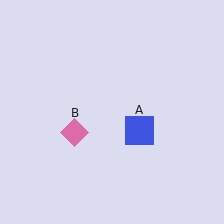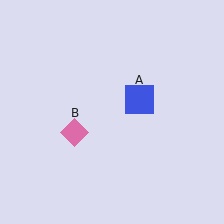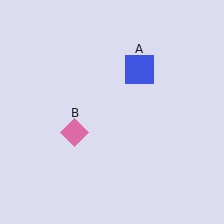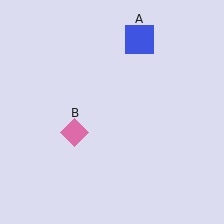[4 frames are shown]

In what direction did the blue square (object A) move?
The blue square (object A) moved up.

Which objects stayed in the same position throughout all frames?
Pink diamond (object B) remained stationary.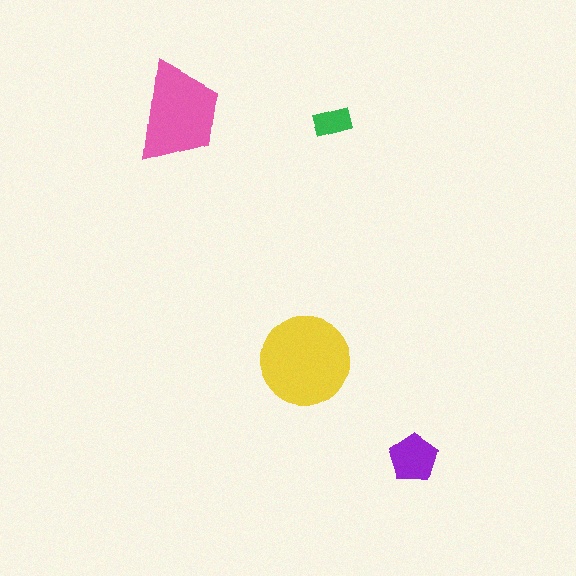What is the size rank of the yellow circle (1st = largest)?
1st.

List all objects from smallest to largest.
The green rectangle, the purple pentagon, the pink trapezoid, the yellow circle.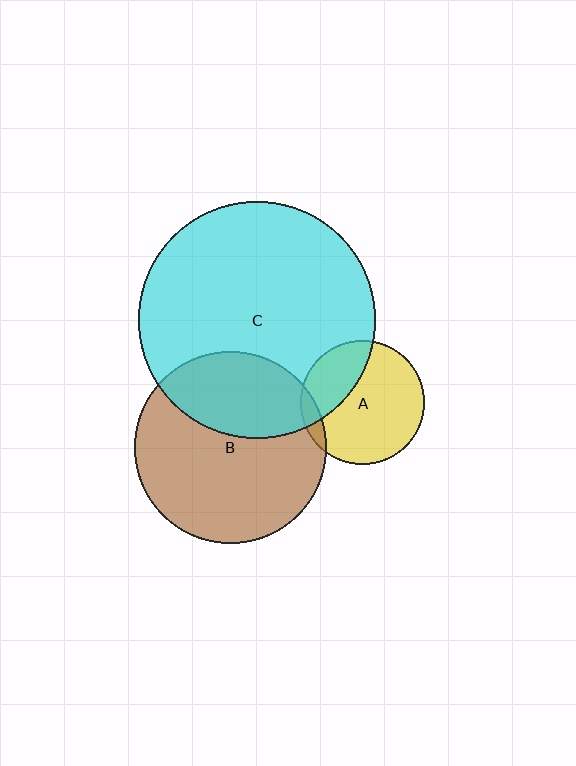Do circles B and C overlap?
Yes.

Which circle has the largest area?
Circle C (cyan).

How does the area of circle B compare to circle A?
Approximately 2.4 times.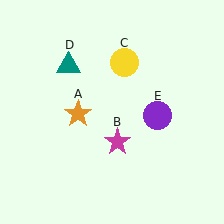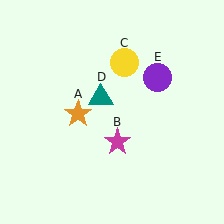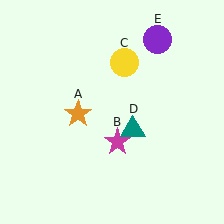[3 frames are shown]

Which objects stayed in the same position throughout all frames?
Orange star (object A) and magenta star (object B) and yellow circle (object C) remained stationary.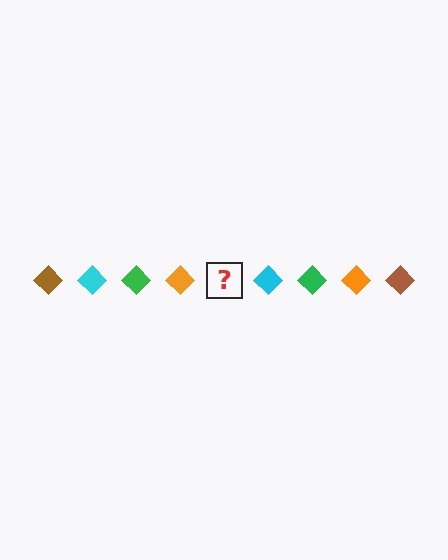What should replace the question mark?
The question mark should be replaced with a brown diamond.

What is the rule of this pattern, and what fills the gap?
The rule is that the pattern cycles through brown, cyan, green, orange diamonds. The gap should be filled with a brown diamond.